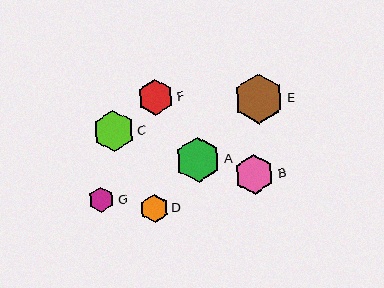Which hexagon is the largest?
Hexagon E is the largest with a size of approximately 50 pixels.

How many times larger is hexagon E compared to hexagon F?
Hexagon E is approximately 1.4 times the size of hexagon F.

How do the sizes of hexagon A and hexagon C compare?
Hexagon A and hexagon C are approximately the same size.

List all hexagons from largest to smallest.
From largest to smallest: E, A, C, B, F, D, G.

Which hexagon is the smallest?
Hexagon G is the smallest with a size of approximately 26 pixels.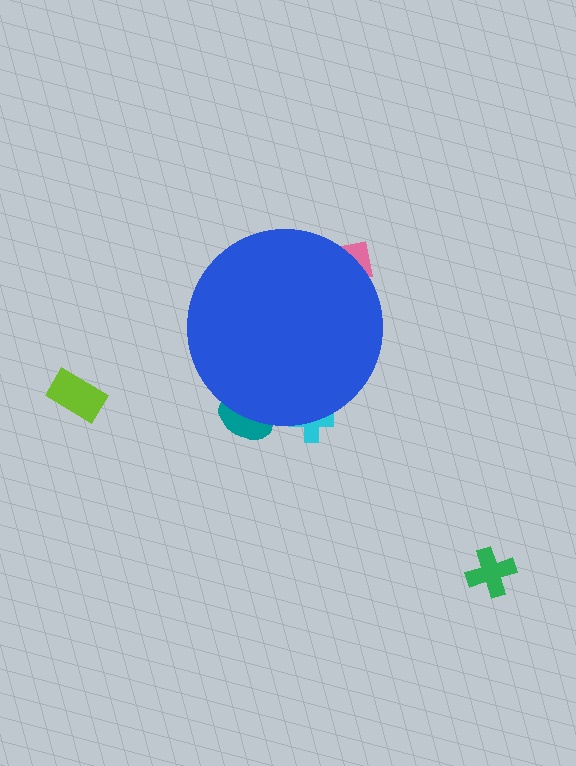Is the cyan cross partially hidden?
Yes, the cyan cross is partially hidden behind the blue circle.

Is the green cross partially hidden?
No, the green cross is fully visible.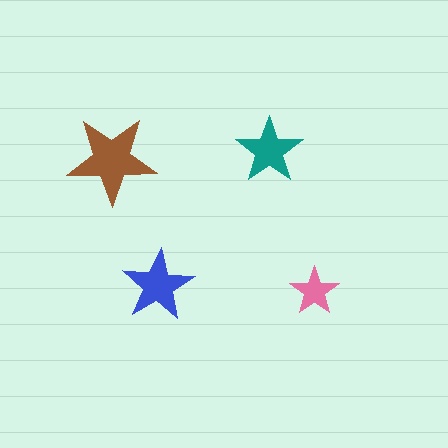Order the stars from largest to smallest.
the brown one, the blue one, the teal one, the pink one.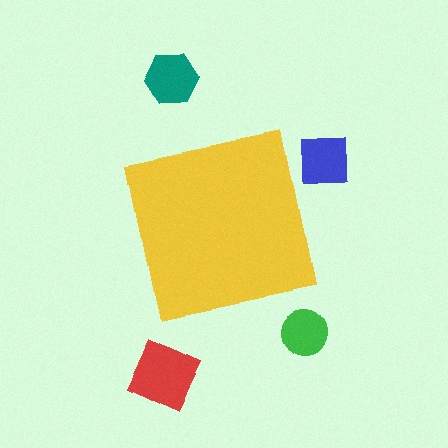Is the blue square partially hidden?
No, the blue square is fully visible.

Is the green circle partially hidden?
No, the green circle is fully visible.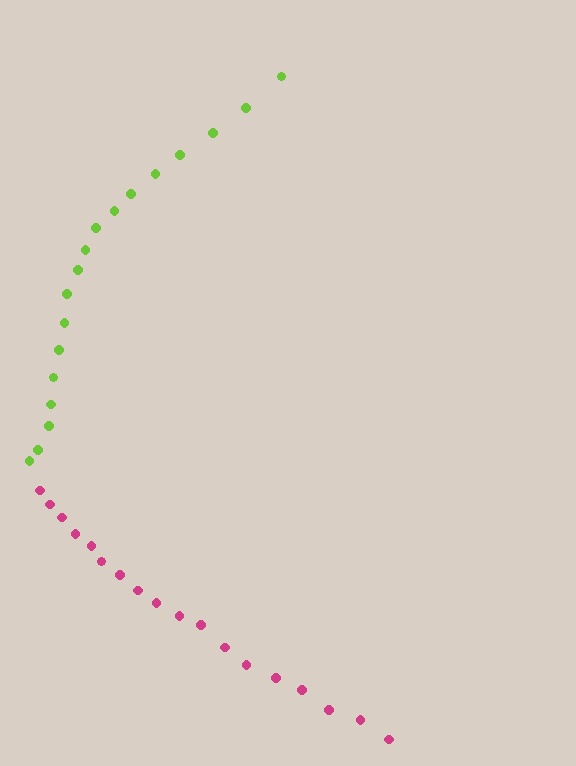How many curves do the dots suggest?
There are 2 distinct paths.